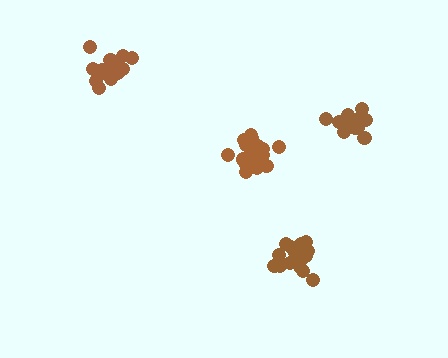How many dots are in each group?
Group 1: 14 dots, Group 2: 14 dots, Group 3: 17 dots, Group 4: 17 dots (62 total).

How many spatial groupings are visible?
There are 4 spatial groupings.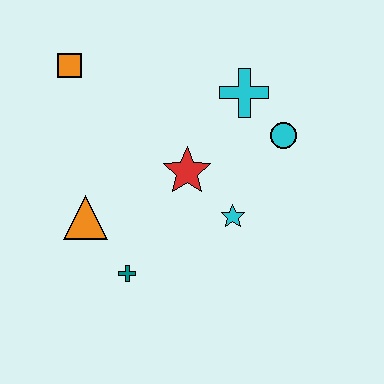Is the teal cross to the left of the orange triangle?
No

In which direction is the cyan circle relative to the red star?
The cyan circle is to the right of the red star.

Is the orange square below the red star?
No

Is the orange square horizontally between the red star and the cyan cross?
No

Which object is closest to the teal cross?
The orange triangle is closest to the teal cross.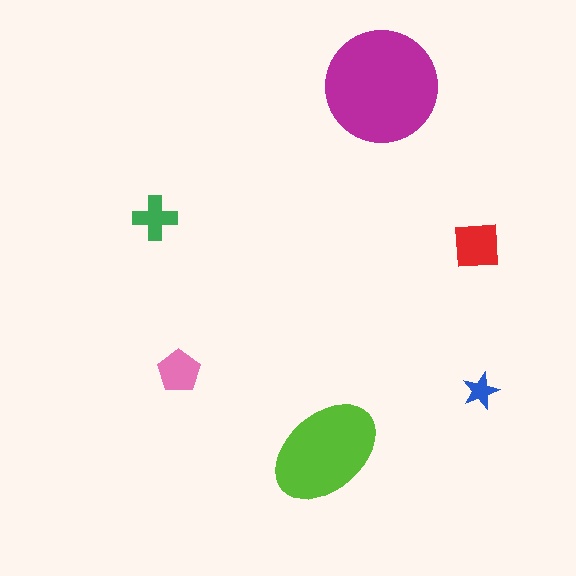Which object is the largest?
The magenta circle.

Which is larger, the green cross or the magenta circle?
The magenta circle.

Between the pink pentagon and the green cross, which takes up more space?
The pink pentagon.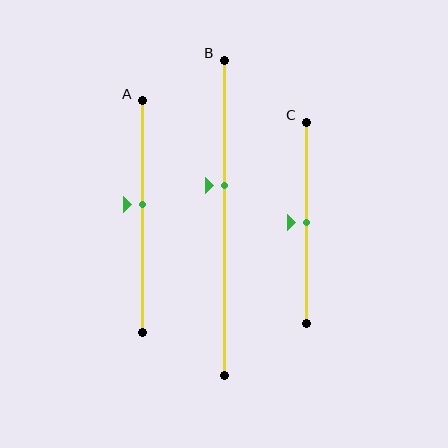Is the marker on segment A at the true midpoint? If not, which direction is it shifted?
No, the marker on segment A is shifted upward by about 5% of the segment length.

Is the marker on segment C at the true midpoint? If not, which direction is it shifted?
Yes, the marker on segment C is at the true midpoint.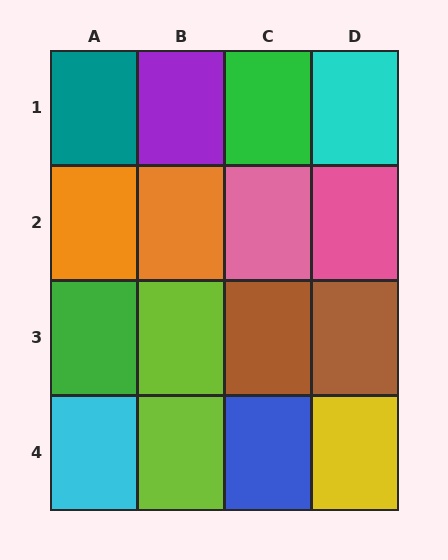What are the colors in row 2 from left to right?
Orange, orange, pink, pink.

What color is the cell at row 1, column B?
Purple.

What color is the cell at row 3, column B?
Lime.